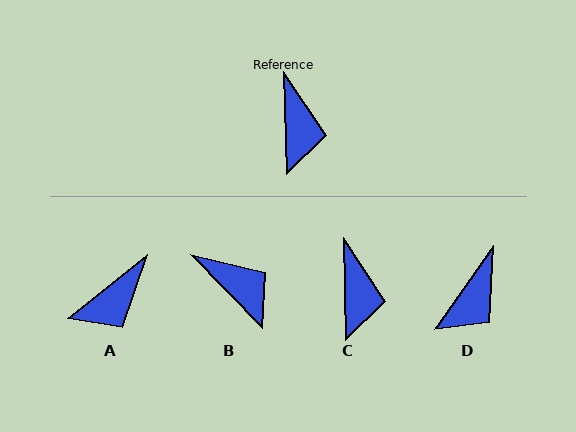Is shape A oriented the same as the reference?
No, it is off by about 53 degrees.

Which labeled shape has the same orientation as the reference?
C.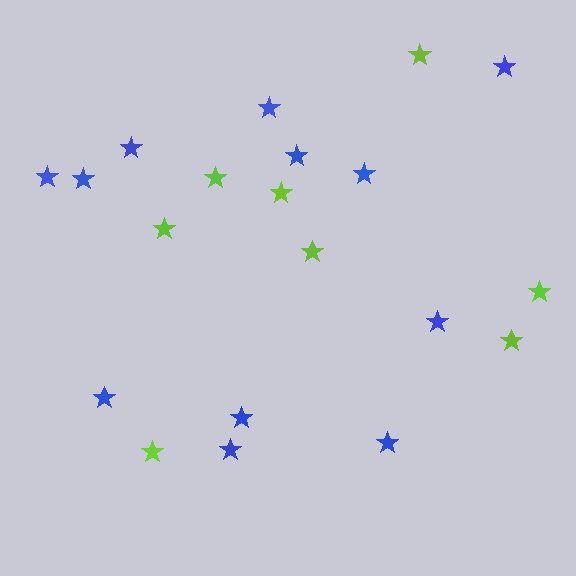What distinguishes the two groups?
There are 2 groups: one group of lime stars (8) and one group of blue stars (12).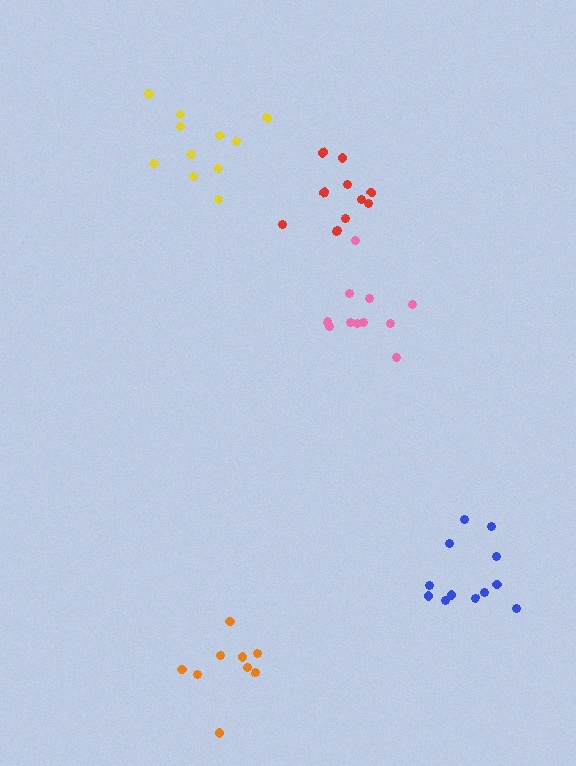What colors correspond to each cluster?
The clusters are colored: yellow, blue, pink, orange, red.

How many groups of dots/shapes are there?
There are 5 groups.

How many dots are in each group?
Group 1: 11 dots, Group 2: 12 dots, Group 3: 11 dots, Group 4: 9 dots, Group 5: 11 dots (54 total).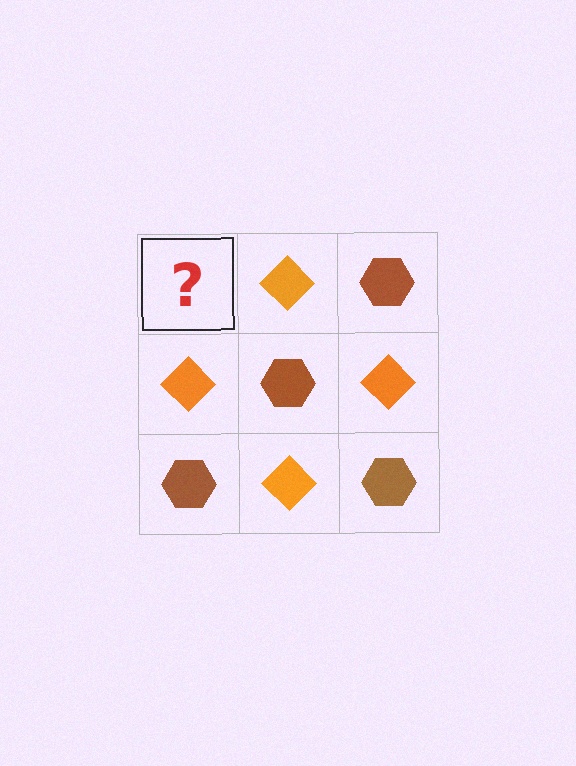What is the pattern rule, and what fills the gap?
The rule is that it alternates brown hexagon and orange diamond in a checkerboard pattern. The gap should be filled with a brown hexagon.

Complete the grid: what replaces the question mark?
The question mark should be replaced with a brown hexagon.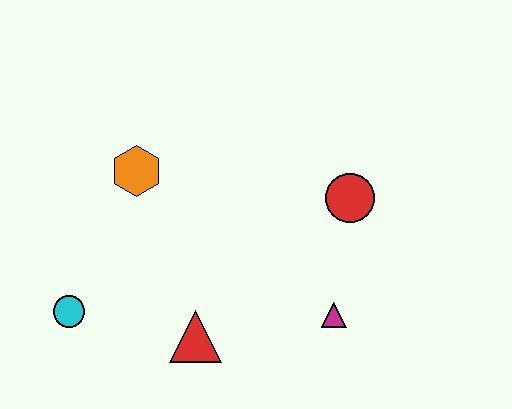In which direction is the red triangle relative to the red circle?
The red triangle is to the left of the red circle.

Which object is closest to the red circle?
The magenta triangle is closest to the red circle.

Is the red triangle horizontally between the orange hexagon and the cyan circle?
No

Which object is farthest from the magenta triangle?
The cyan circle is farthest from the magenta triangle.